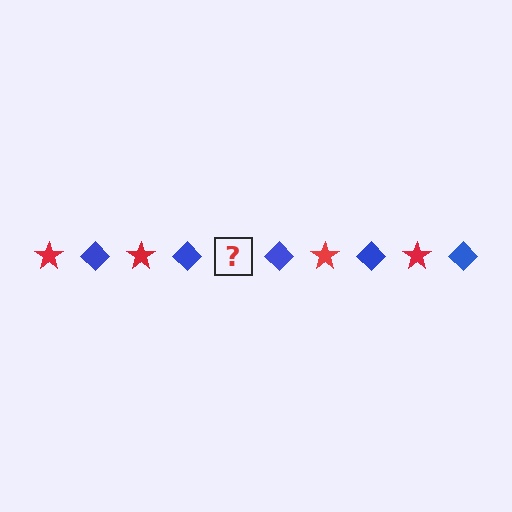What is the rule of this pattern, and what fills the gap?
The rule is that the pattern alternates between red star and blue diamond. The gap should be filled with a red star.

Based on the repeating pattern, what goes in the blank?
The blank should be a red star.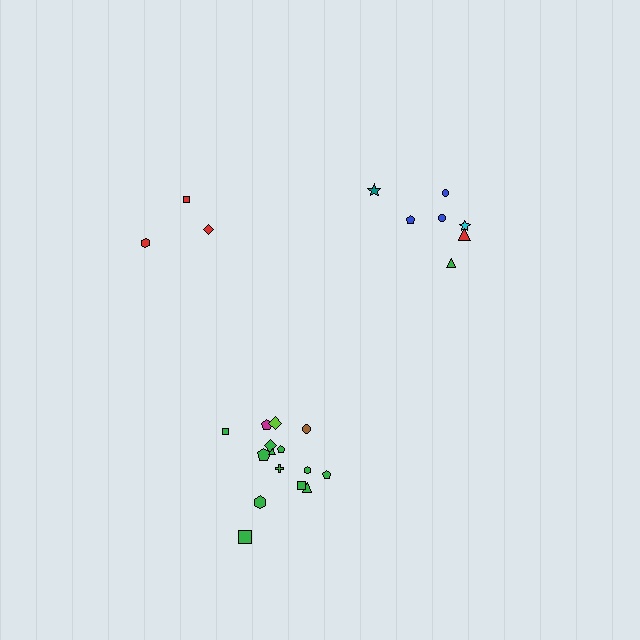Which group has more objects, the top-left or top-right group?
The top-right group.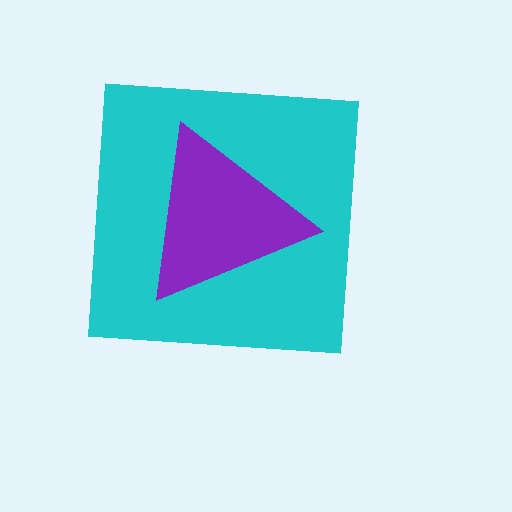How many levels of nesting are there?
2.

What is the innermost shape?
The purple triangle.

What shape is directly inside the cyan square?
The purple triangle.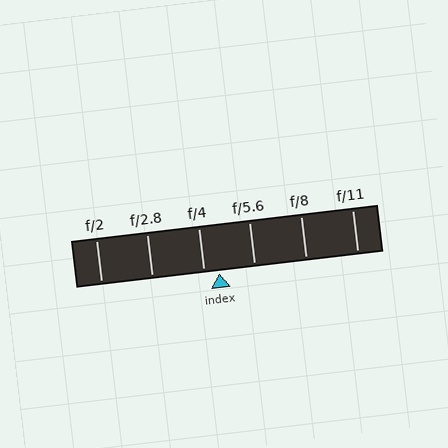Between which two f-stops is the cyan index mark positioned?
The index mark is between f/4 and f/5.6.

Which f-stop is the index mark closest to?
The index mark is closest to f/4.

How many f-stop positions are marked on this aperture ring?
There are 6 f-stop positions marked.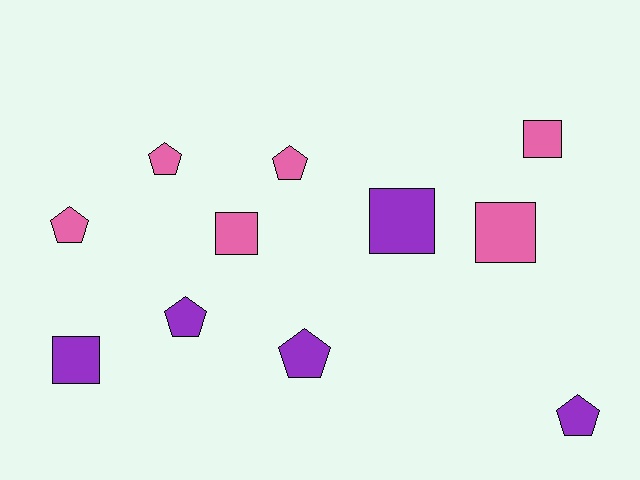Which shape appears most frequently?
Pentagon, with 6 objects.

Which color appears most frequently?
Pink, with 6 objects.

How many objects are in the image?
There are 11 objects.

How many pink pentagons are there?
There are 3 pink pentagons.